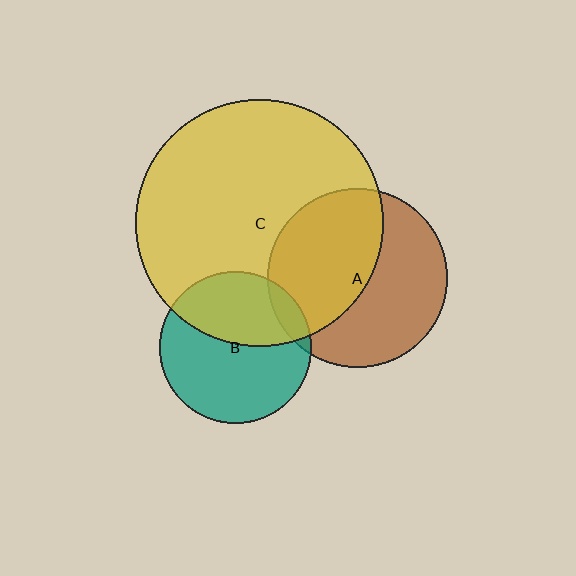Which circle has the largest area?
Circle C (yellow).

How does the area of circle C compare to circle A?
Approximately 1.9 times.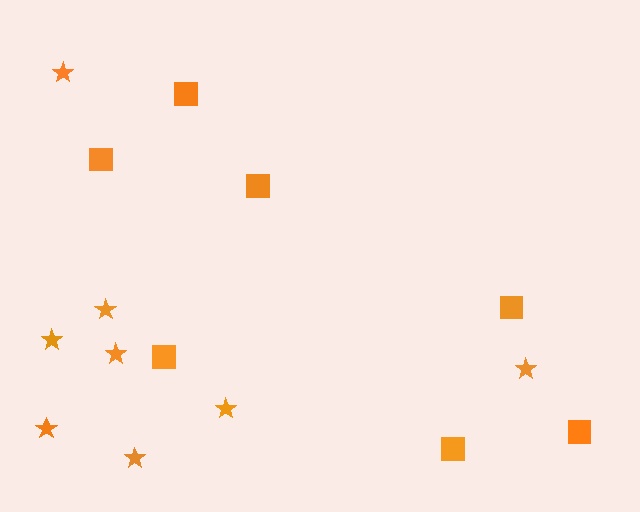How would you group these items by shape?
There are 2 groups: one group of stars (8) and one group of squares (7).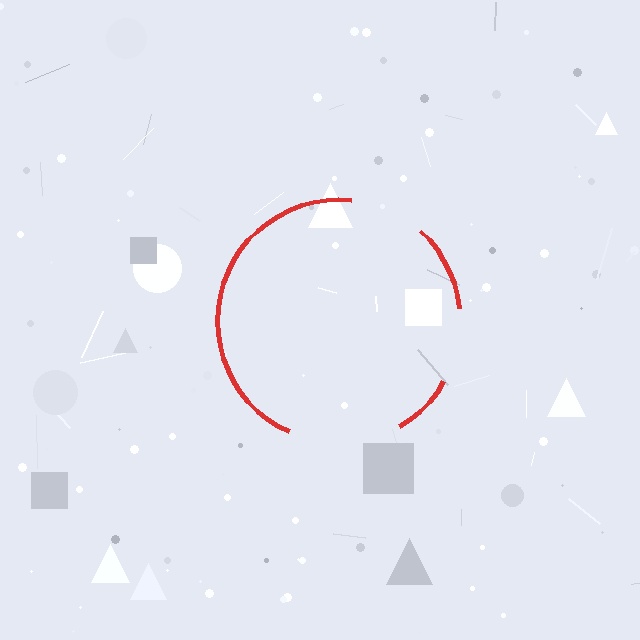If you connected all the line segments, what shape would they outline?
They would outline a circle.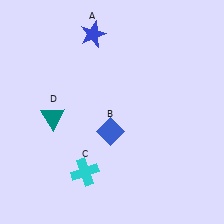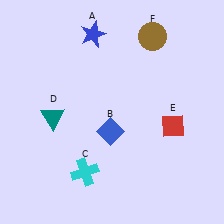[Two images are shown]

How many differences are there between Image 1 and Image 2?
There are 2 differences between the two images.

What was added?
A red diamond (E), a brown circle (F) were added in Image 2.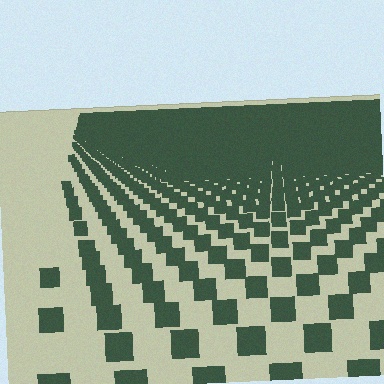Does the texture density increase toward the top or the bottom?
Density increases toward the top.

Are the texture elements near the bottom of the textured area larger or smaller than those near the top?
Larger. Near the bottom, elements are closer to the viewer and appear at a bigger on-screen size.